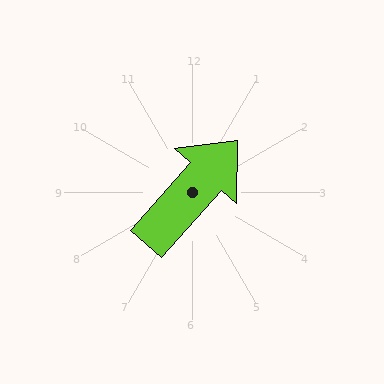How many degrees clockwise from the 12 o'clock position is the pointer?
Approximately 41 degrees.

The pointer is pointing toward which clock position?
Roughly 1 o'clock.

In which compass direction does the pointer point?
Northeast.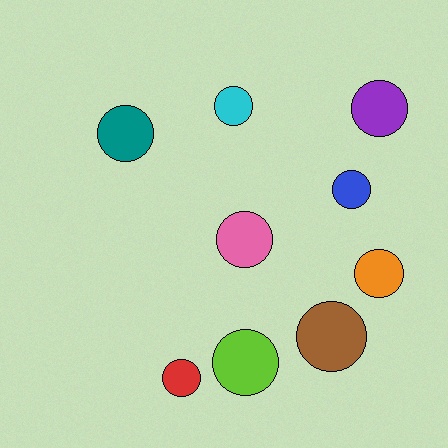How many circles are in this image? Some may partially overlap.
There are 9 circles.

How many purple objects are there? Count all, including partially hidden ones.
There is 1 purple object.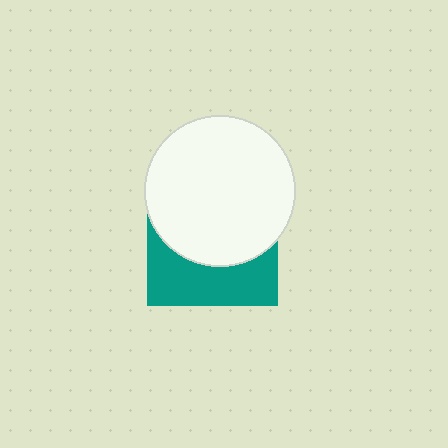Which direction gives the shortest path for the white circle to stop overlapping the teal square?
Moving up gives the shortest separation.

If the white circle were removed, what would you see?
You would see the complete teal square.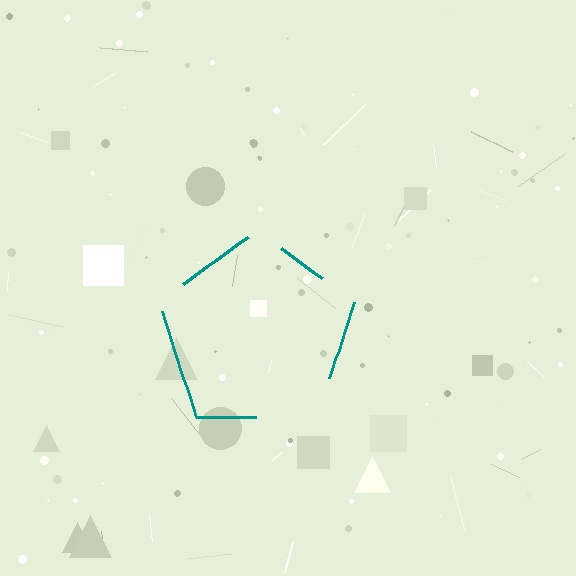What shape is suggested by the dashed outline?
The dashed outline suggests a pentagon.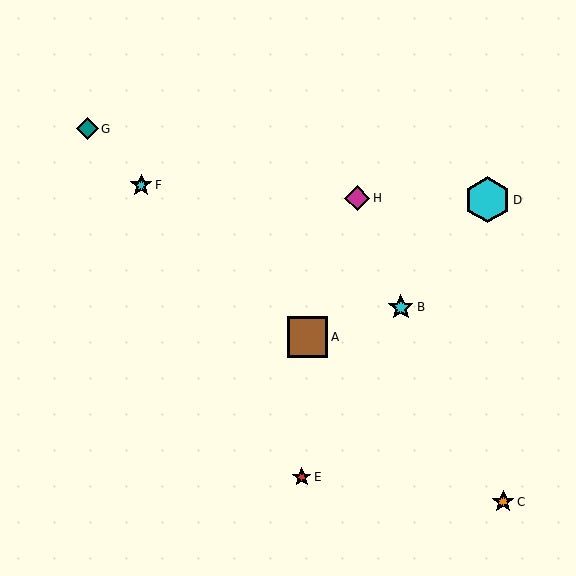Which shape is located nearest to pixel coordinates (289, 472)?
The red star (labeled E) at (302, 477) is nearest to that location.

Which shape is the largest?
The cyan hexagon (labeled D) is the largest.